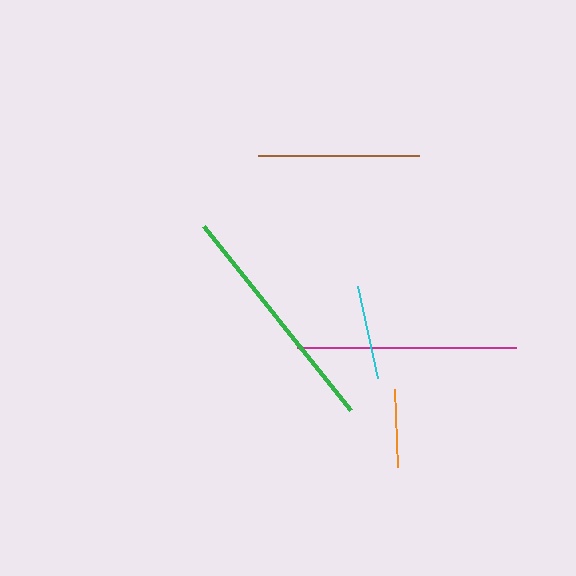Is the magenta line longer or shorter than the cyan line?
The magenta line is longer than the cyan line.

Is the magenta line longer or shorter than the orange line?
The magenta line is longer than the orange line.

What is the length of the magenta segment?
The magenta segment is approximately 219 pixels long.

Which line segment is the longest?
The green line is the longest at approximately 235 pixels.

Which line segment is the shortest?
The orange line is the shortest at approximately 78 pixels.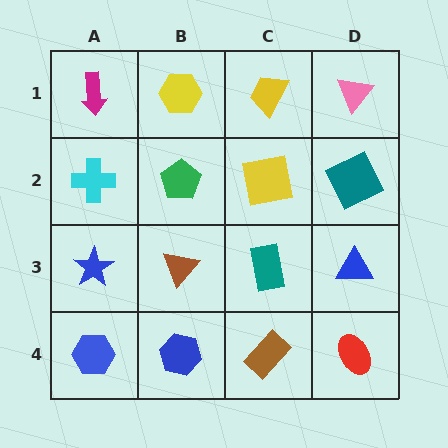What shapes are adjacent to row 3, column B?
A green pentagon (row 2, column B), a blue hexagon (row 4, column B), a blue star (row 3, column A), a teal rectangle (row 3, column C).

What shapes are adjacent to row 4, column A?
A blue star (row 3, column A), a blue hexagon (row 4, column B).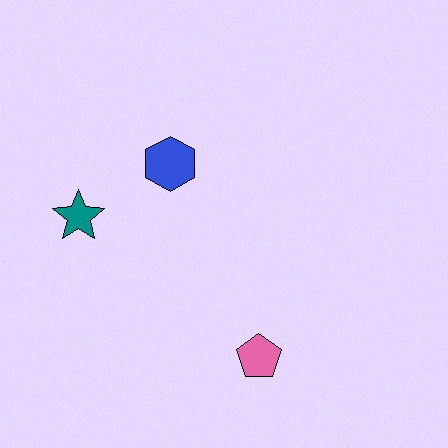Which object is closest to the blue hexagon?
The teal star is closest to the blue hexagon.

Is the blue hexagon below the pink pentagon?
No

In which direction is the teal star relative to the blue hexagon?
The teal star is to the left of the blue hexagon.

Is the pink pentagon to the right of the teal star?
Yes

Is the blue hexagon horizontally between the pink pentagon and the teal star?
Yes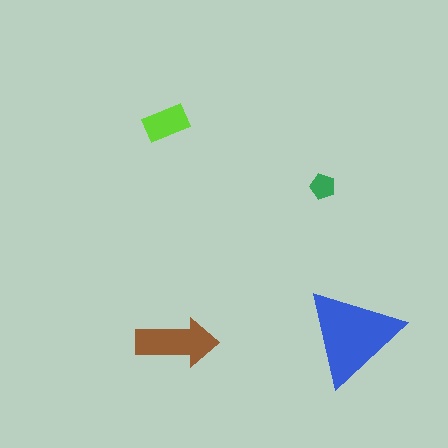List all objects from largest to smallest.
The blue triangle, the brown arrow, the lime rectangle, the green pentagon.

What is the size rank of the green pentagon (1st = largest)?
4th.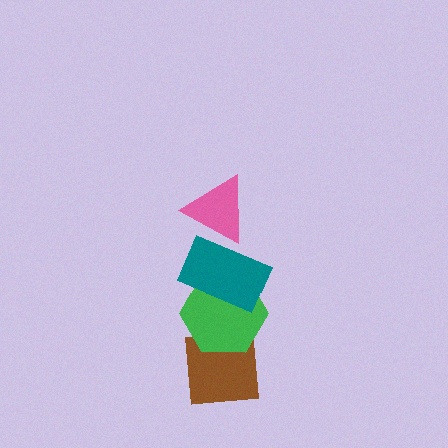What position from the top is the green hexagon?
The green hexagon is 3rd from the top.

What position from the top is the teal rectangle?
The teal rectangle is 2nd from the top.